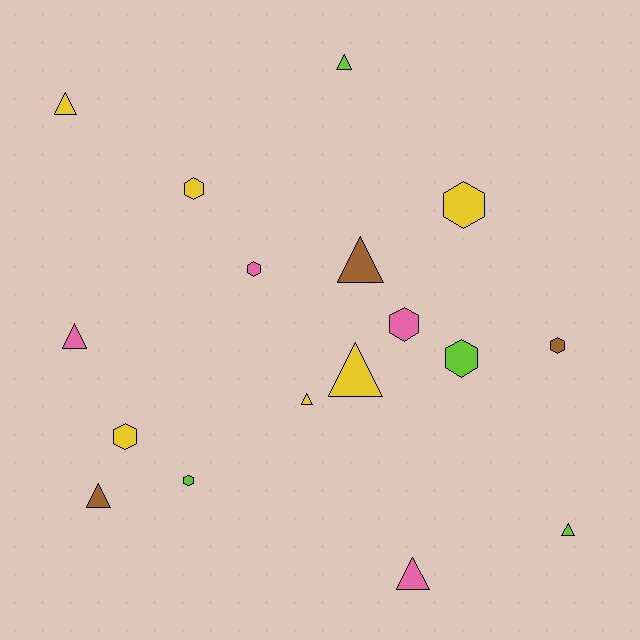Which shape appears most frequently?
Triangle, with 9 objects.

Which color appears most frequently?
Yellow, with 6 objects.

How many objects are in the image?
There are 17 objects.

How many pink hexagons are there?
There are 2 pink hexagons.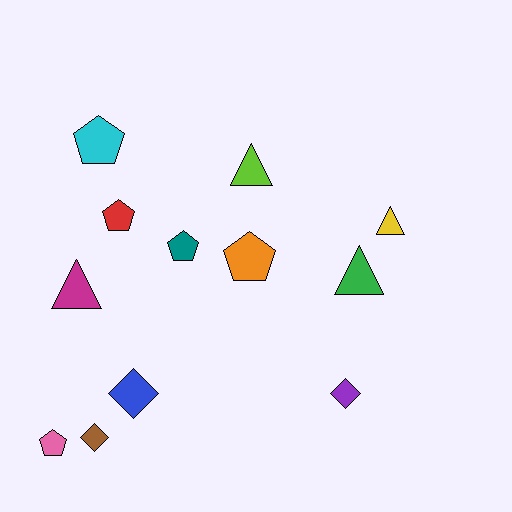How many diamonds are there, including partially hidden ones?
There are 3 diamonds.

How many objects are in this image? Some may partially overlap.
There are 12 objects.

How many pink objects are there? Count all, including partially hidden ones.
There is 1 pink object.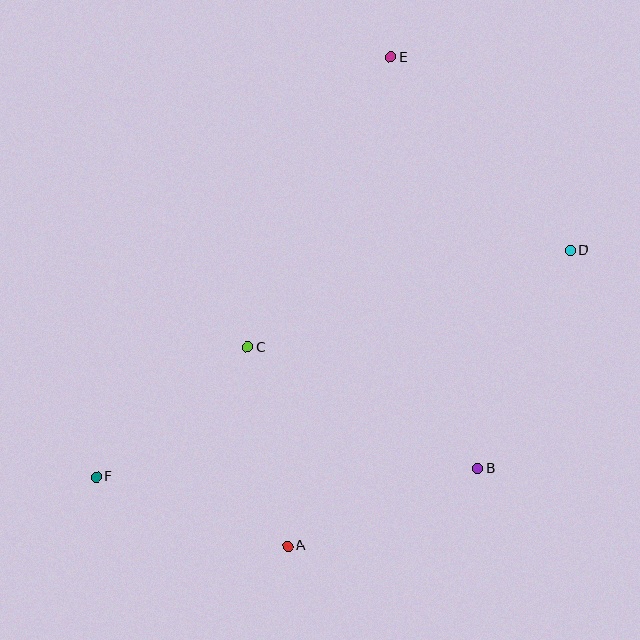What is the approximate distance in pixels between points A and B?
The distance between A and B is approximately 205 pixels.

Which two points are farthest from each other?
Points D and F are farthest from each other.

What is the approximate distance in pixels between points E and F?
The distance between E and F is approximately 513 pixels.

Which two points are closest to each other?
Points C and F are closest to each other.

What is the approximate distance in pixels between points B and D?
The distance between B and D is approximately 237 pixels.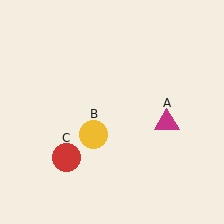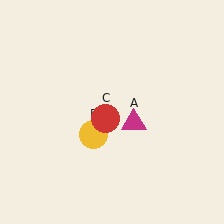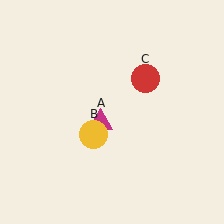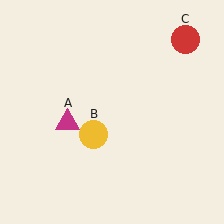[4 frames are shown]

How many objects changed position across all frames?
2 objects changed position: magenta triangle (object A), red circle (object C).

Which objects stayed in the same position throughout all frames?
Yellow circle (object B) remained stationary.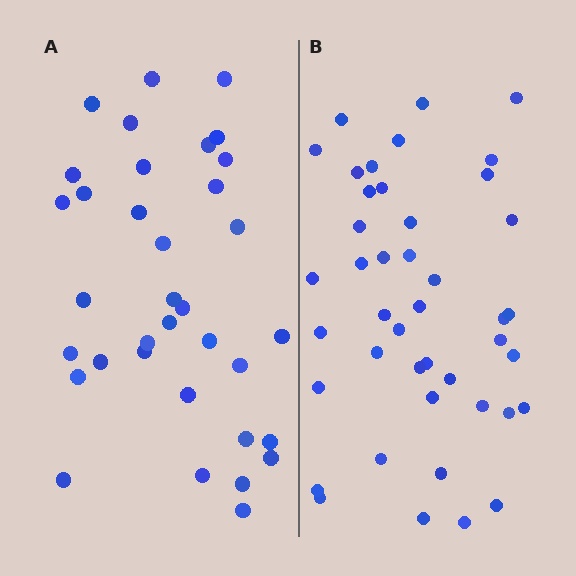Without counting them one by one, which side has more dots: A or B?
Region B (the right region) has more dots.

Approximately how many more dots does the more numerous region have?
Region B has roughly 8 or so more dots than region A.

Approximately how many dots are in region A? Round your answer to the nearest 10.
About 40 dots. (The exact count is 35, which rounds to 40.)